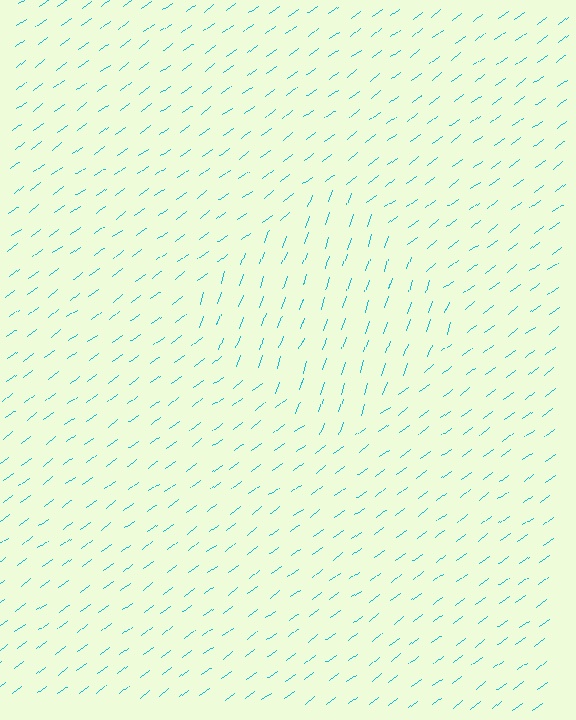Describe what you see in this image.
The image is filled with small cyan line segments. A diamond region in the image has lines oriented differently from the surrounding lines, creating a visible texture boundary.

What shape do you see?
I see a diamond.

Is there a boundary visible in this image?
Yes, there is a texture boundary formed by a change in line orientation.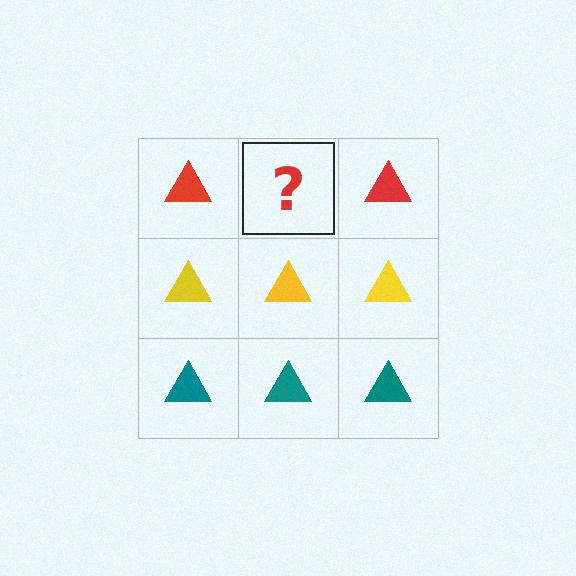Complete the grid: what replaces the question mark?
The question mark should be replaced with a red triangle.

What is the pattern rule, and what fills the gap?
The rule is that each row has a consistent color. The gap should be filled with a red triangle.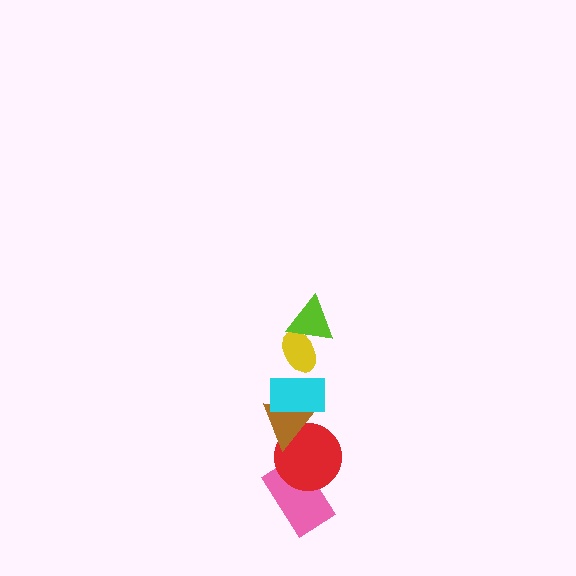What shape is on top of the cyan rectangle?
The yellow ellipse is on top of the cyan rectangle.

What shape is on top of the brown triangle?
The cyan rectangle is on top of the brown triangle.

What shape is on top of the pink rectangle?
The red circle is on top of the pink rectangle.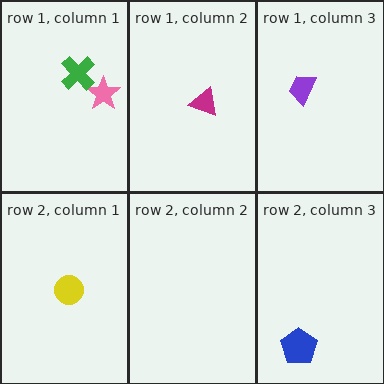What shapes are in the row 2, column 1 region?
The yellow circle.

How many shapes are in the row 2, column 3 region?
1.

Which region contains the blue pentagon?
The row 2, column 3 region.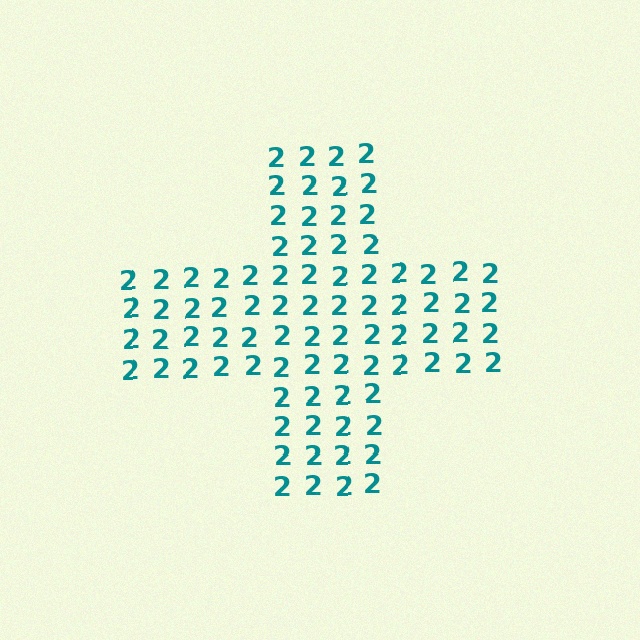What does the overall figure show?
The overall figure shows a cross.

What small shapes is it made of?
It is made of small digit 2's.